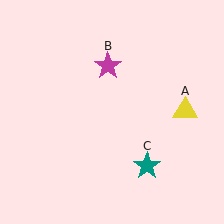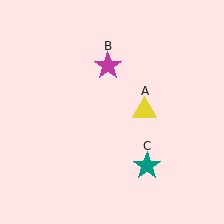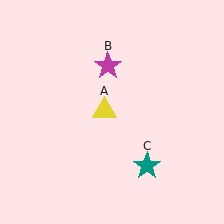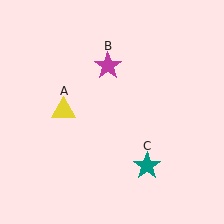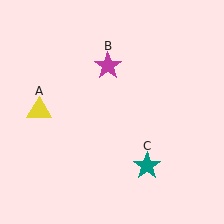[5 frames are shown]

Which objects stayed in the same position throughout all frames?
Magenta star (object B) and teal star (object C) remained stationary.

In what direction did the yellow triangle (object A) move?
The yellow triangle (object A) moved left.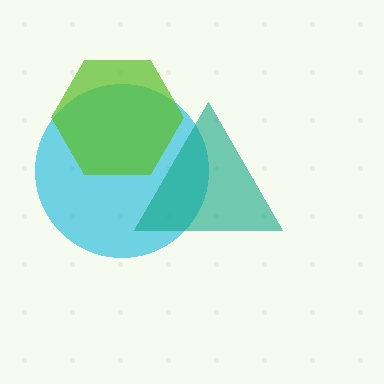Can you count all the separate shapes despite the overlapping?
Yes, there are 3 separate shapes.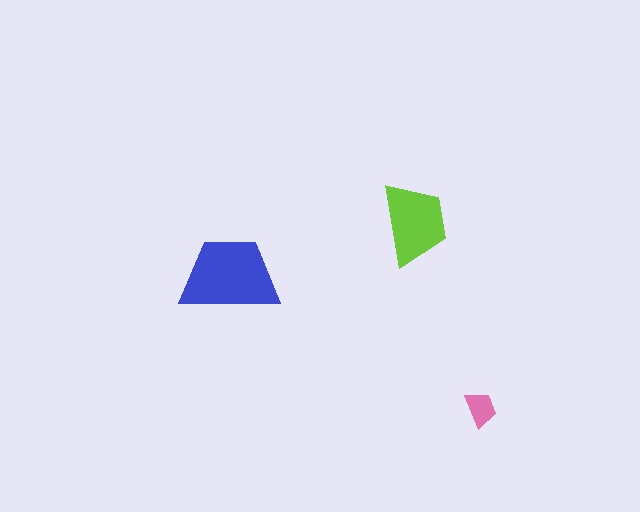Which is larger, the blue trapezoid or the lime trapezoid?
The blue one.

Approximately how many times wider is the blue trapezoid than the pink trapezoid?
About 3 times wider.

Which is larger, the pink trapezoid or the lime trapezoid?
The lime one.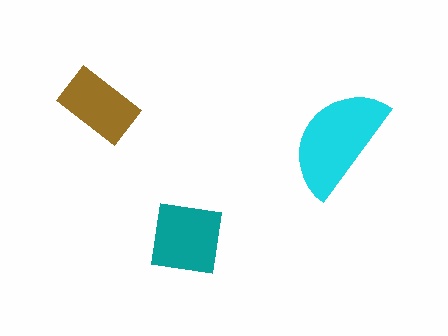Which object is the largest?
The cyan semicircle.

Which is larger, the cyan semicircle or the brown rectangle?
The cyan semicircle.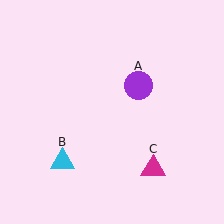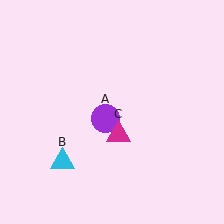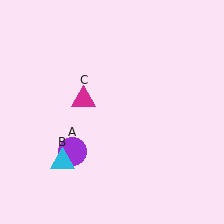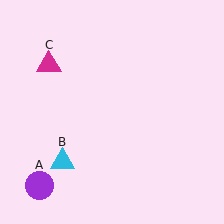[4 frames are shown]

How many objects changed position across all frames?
2 objects changed position: purple circle (object A), magenta triangle (object C).